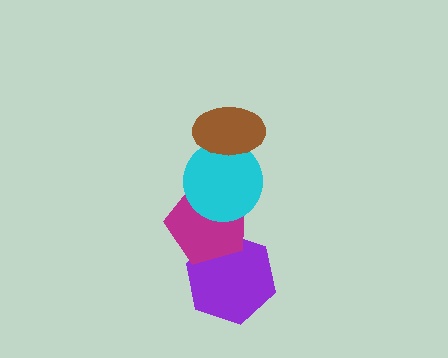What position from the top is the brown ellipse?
The brown ellipse is 1st from the top.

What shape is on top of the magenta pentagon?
The cyan circle is on top of the magenta pentagon.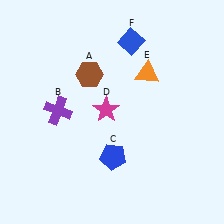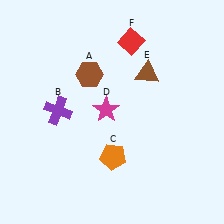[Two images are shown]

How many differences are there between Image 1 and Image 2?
There are 3 differences between the two images.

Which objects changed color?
C changed from blue to orange. E changed from orange to brown. F changed from blue to red.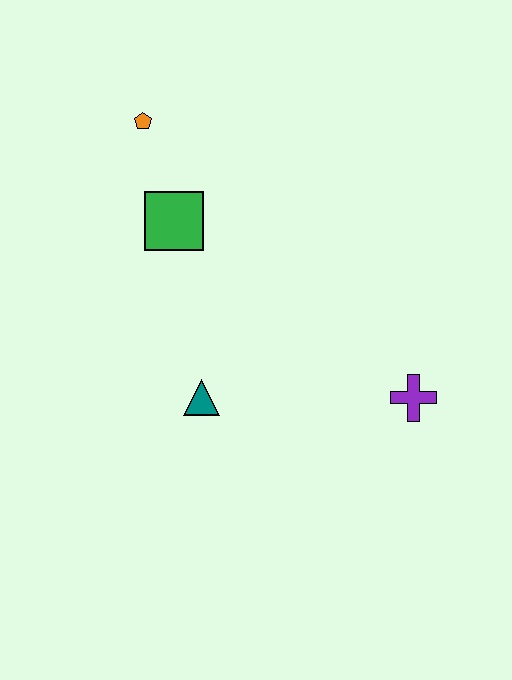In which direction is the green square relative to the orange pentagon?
The green square is below the orange pentagon.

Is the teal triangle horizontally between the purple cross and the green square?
Yes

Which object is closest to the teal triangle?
The green square is closest to the teal triangle.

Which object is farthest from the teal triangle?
The orange pentagon is farthest from the teal triangle.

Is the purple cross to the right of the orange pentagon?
Yes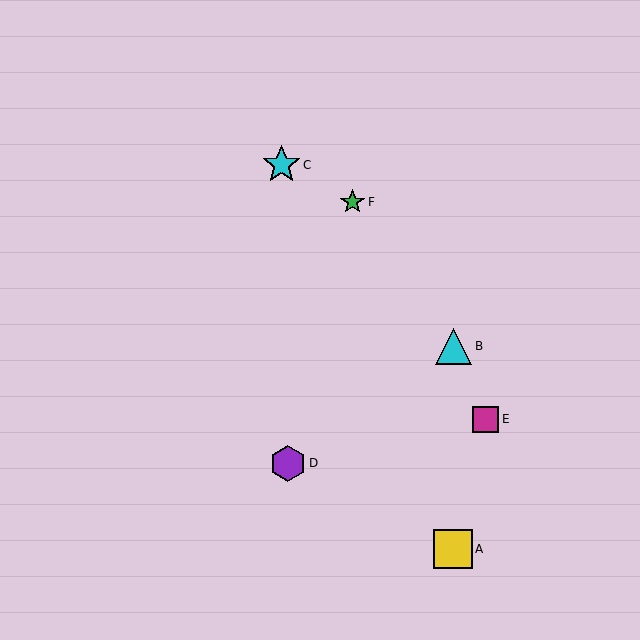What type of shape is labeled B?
Shape B is a cyan triangle.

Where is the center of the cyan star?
The center of the cyan star is at (281, 165).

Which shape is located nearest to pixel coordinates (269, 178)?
The cyan star (labeled C) at (281, 165) is nearest to that location.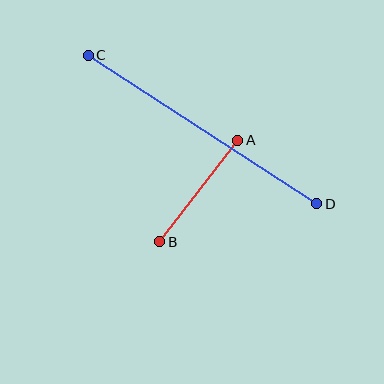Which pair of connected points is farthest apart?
Points C and D are farthest apart.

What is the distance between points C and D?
The distance is approximately 273 pixels.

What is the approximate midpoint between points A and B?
The midpoint is at approximately (199, 191) pixels.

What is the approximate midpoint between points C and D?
The midpoint is at approximately (202, 129) pixels.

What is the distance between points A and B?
The distance is approximately 128 pixels.